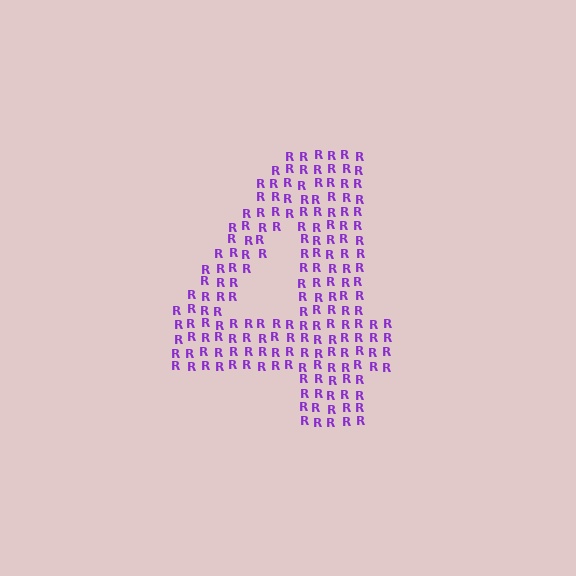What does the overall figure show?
The overall figure shows the digit 4.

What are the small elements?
The small elements are letter R's.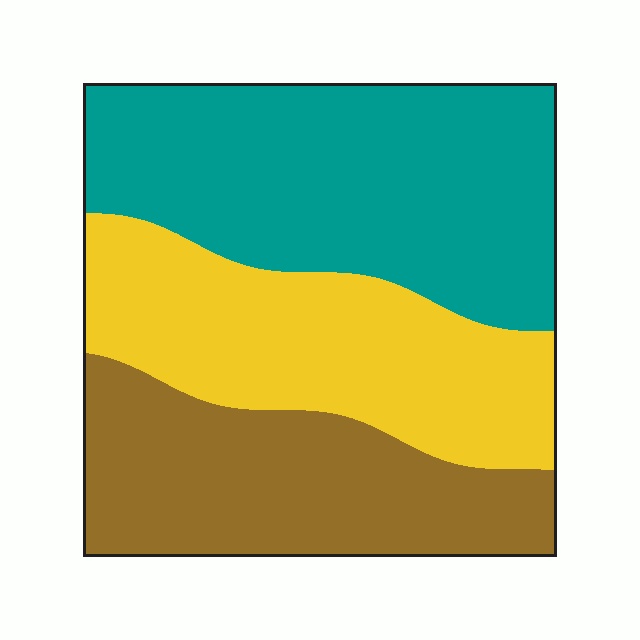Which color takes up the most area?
Teal, at roughly 40%.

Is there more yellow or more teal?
Teal.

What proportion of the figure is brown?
Brown takes up between a sixth and a third of the figure.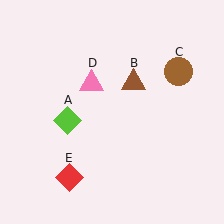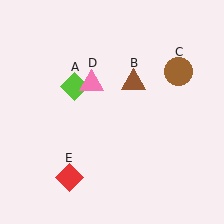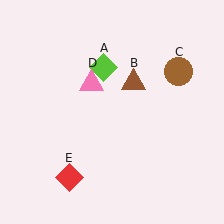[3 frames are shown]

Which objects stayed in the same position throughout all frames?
Brown triangle (object B) and brown circle (object C) and pink triangle (object D) and red diamond (object E) remained stationary.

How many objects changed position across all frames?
1 object changed position: lime diamond (object A).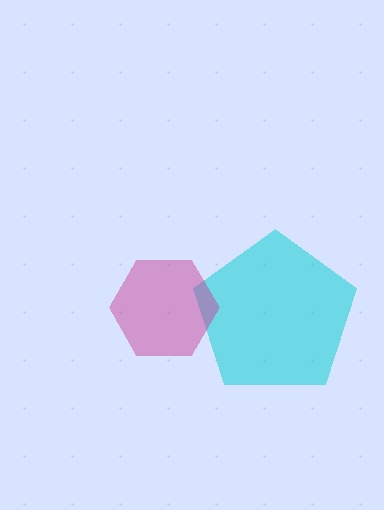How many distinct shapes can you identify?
There are 2 distinct shapes: a cyan pentagon, a magenta hexagon.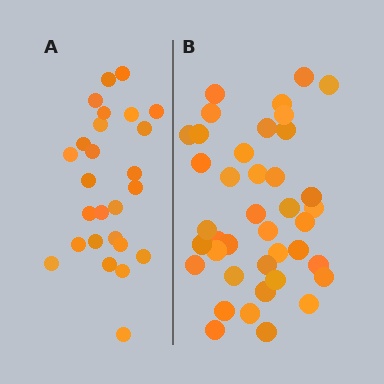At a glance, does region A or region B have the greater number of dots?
Region B (the right region) has more dots.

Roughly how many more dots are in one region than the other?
Region B has approximately 15 more dots than region A.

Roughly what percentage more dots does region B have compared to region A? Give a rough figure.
About 55% more.